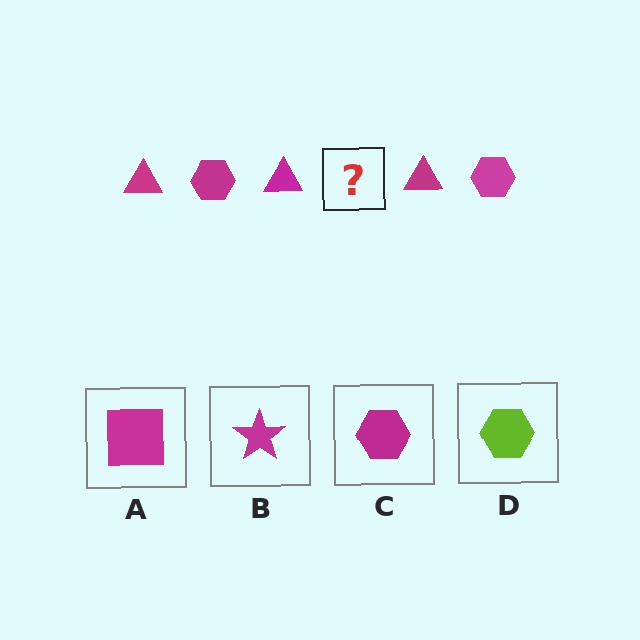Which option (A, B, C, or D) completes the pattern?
C.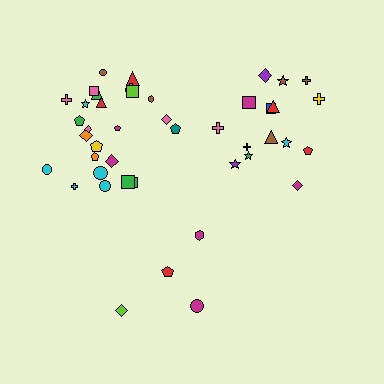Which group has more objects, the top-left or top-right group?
The top-left group.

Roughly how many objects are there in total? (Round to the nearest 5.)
Roughly 45 objects in total.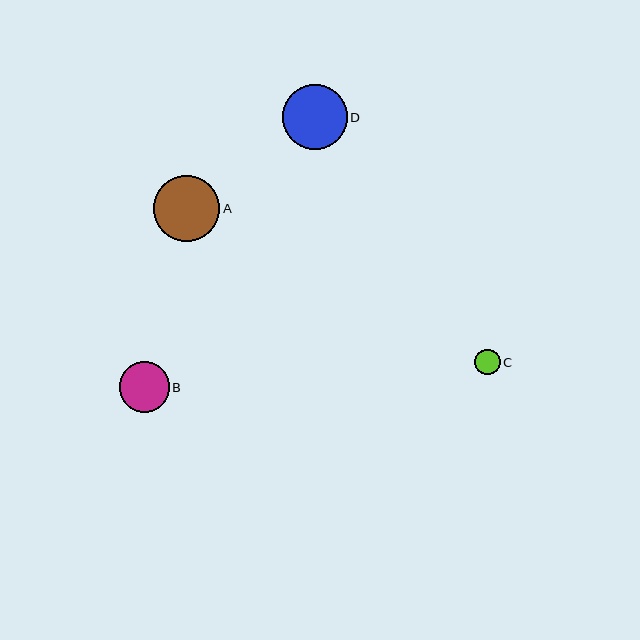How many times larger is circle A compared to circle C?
Circle A is approximately 2.6 times the size of circle C.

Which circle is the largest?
Circle A is the largest with a size of approximately 66 pixels.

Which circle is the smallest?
Circle C is the smallest with a size of approximately 25 pixels.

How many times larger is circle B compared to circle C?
Circle B is approximately 2.0 times the size of circle C.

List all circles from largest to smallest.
From largest to smallest: A, D, B, C.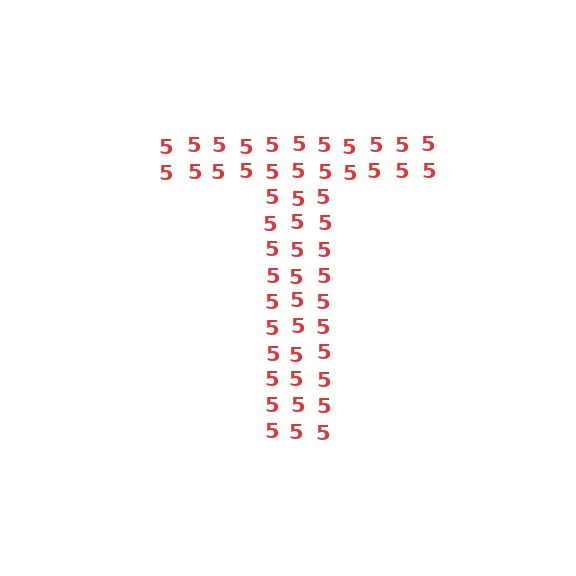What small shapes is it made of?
It is made of small digit 5's.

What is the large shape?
The large shape is the letter T.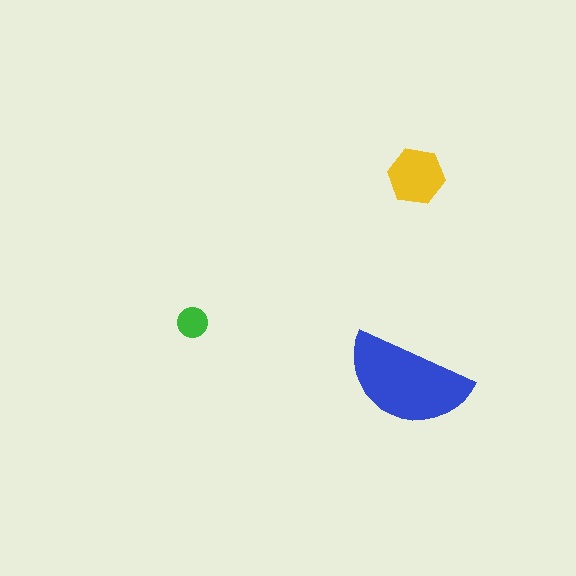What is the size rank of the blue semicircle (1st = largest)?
1st.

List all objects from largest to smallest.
The blue semicircle, the yellow hexagon, the green circle.